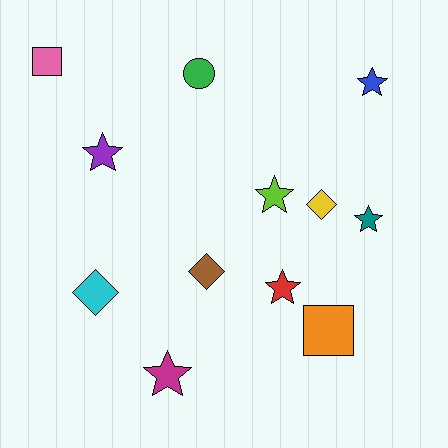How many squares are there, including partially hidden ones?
There are 2 squares.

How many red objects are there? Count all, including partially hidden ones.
There is 1 red object.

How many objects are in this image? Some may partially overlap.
There are 12 objects.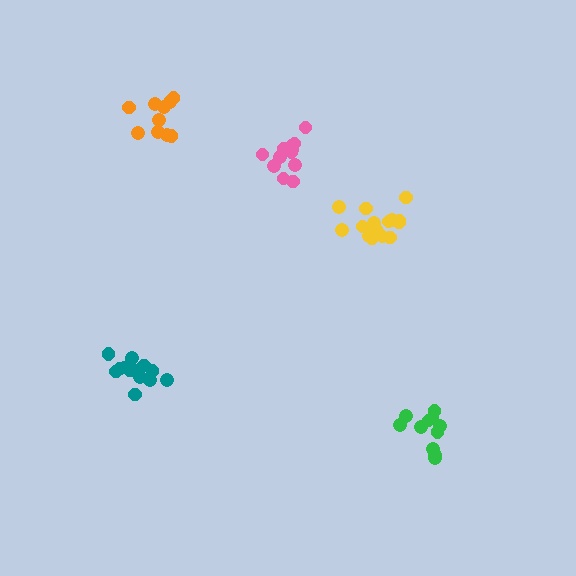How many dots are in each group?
Group 1: 12 dots, Group 2: 10 dots, Group 3: 16 dots, Group 4: 14 dots, Group 5: 11 dots (63 total).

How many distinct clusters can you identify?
There are 5 distinct clusters.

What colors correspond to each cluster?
The clusters are colored: pink, orange, yellow, teal, green.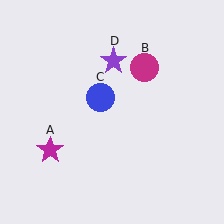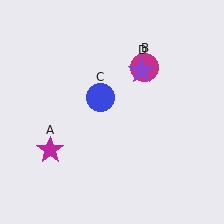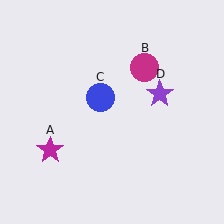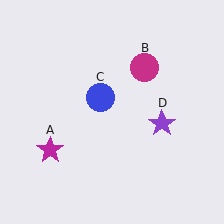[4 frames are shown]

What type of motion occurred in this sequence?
The purple star (object D) rotated clockwise around the center of the scene.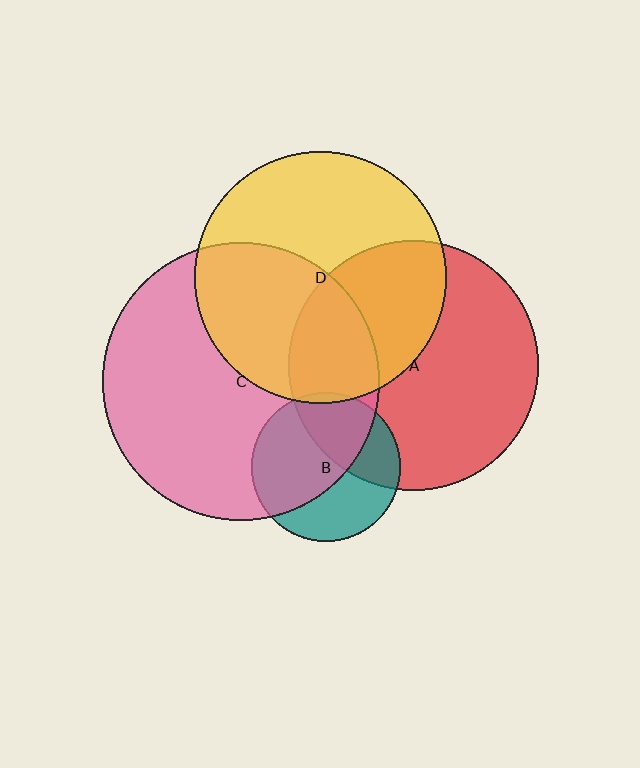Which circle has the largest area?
Circle C (pink).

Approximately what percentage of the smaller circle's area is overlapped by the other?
Approximately 35%.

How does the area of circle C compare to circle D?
Approximately 1.2 times.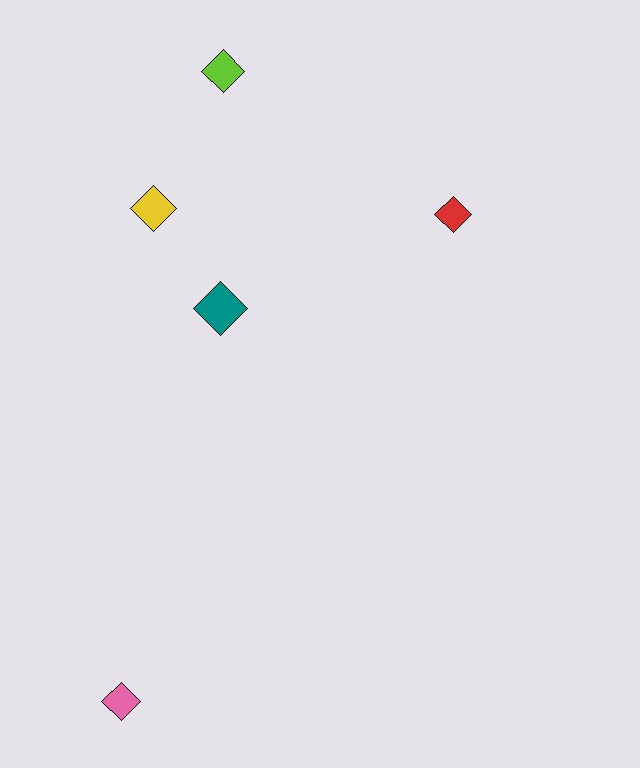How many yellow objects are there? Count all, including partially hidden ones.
There is 1 yellow object.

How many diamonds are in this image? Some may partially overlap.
There are 5 diamonds.